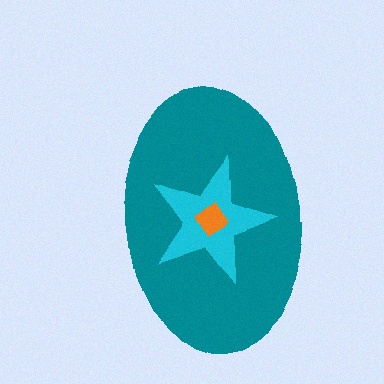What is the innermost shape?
The orange diamond.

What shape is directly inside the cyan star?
The orange diamond.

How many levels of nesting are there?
3.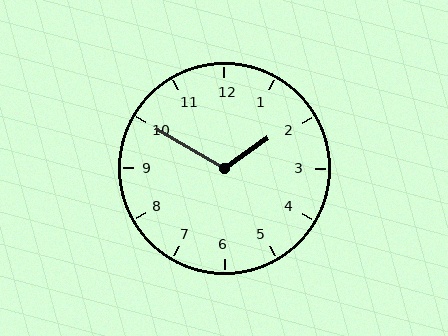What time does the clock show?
1:50.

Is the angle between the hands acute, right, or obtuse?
It is obtuse.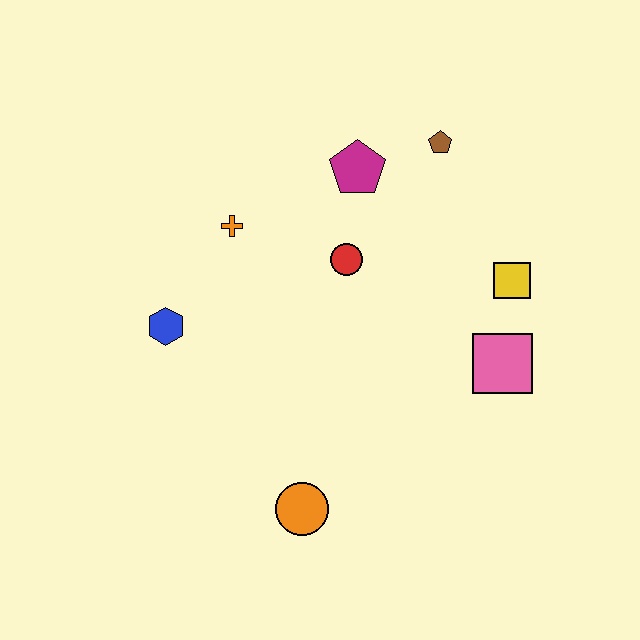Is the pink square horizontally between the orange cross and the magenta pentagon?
No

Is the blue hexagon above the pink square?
Yes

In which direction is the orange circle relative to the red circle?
The orange circle is below the red circle.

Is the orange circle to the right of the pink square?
No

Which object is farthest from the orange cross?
The pink square is farthest from the orange cross.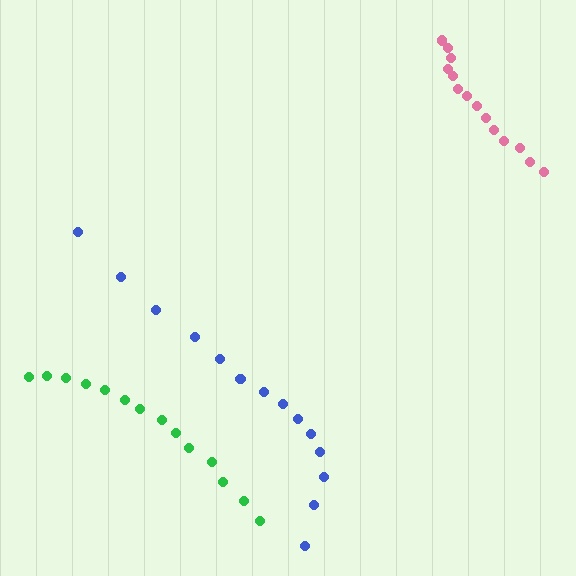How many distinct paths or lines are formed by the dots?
There are 3 distinct paths.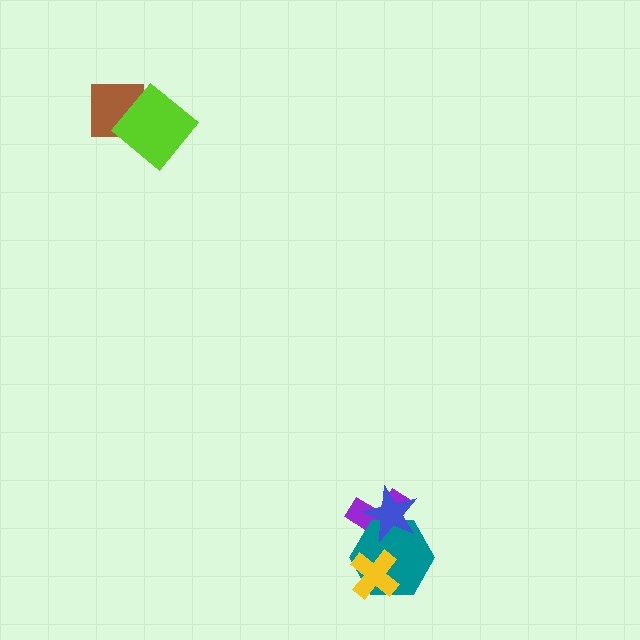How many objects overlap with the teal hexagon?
3 objects overlap with the teal hexagon.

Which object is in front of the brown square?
The lime diamond is in front of the brown square.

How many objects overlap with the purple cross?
3 objects overlap with the purple cross.